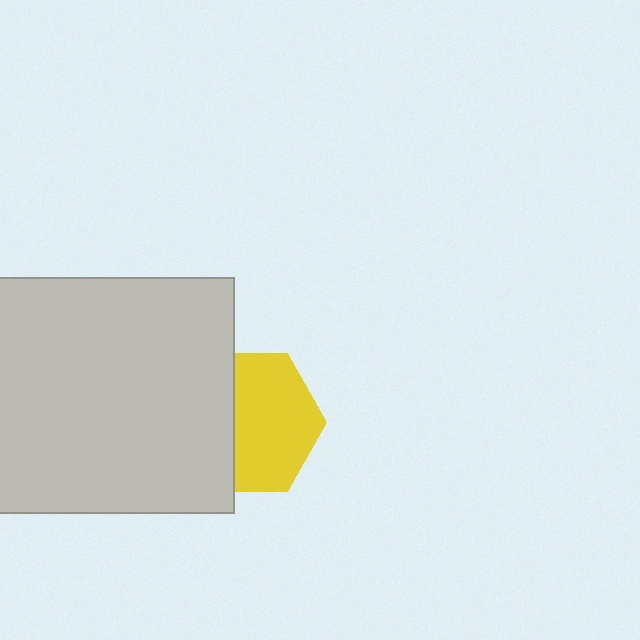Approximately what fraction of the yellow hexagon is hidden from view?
Roughly 40% of the yellow hexagon is hidden behind the light gray square.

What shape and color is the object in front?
The object in front is a light gray square.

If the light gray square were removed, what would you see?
You would see the complete yellow hexagon.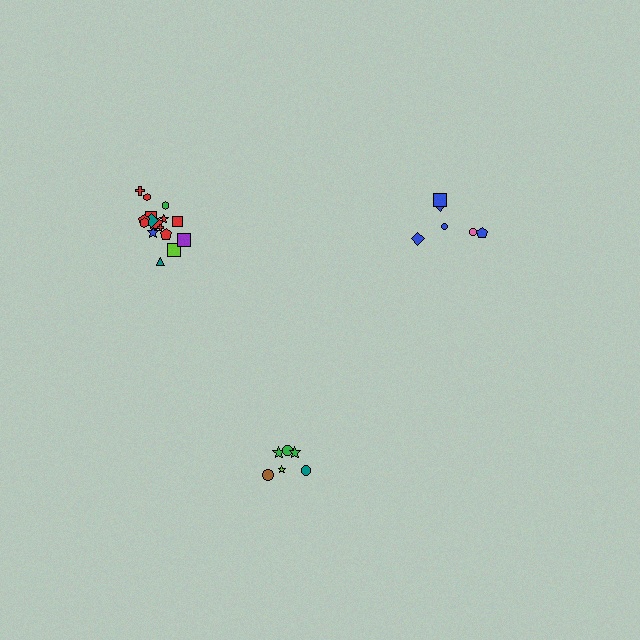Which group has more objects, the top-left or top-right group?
The top-left group.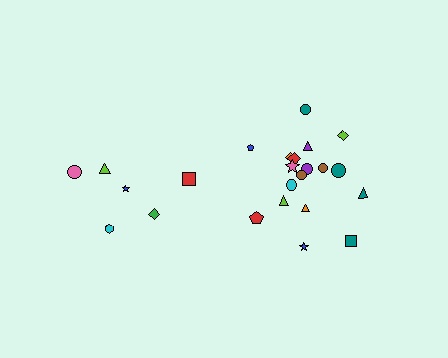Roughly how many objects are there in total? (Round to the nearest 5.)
Roughly 25 objects in total.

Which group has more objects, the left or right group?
The right group.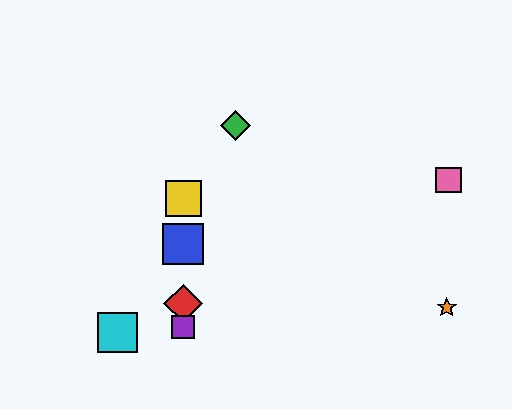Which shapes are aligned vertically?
The red diamond, the blue square, the yellow square, the purple square are aligned vertically.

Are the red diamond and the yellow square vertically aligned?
Yes, both are at x≈183.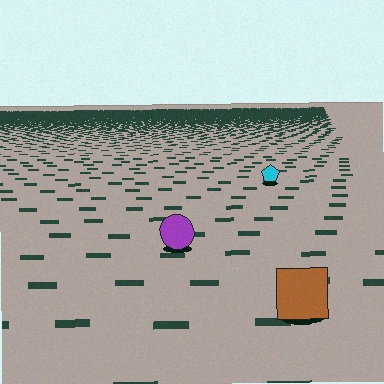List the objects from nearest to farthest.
From nearest to farthest: the brown square, the purple circle, the cyan pentagon.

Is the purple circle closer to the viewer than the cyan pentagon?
Yes. The purple circle is closer — you can tell from the texture gradient: the ground texture is coarser near it.